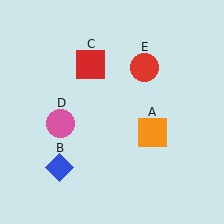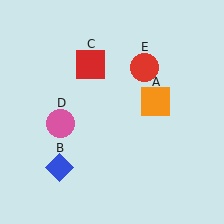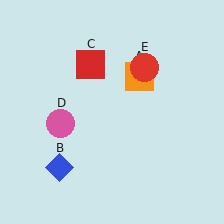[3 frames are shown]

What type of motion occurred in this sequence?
The orange square (object A) rotated counterclockwise around the center of the scene.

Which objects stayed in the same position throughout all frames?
Blue diamond (object B) and red square (object C) and pink circle (object D) and red circle (object E) remained stationary.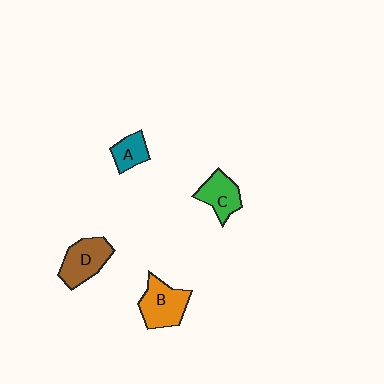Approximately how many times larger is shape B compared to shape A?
Approximately 1.8 times.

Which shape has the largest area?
Shape B (orange).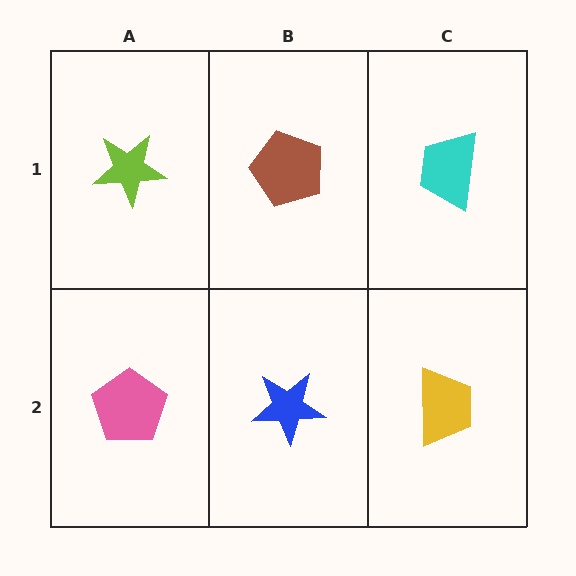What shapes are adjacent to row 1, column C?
A yellow trapezoid (row 2, column C), a brown pentagon (row 1, column B).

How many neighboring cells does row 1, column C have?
2.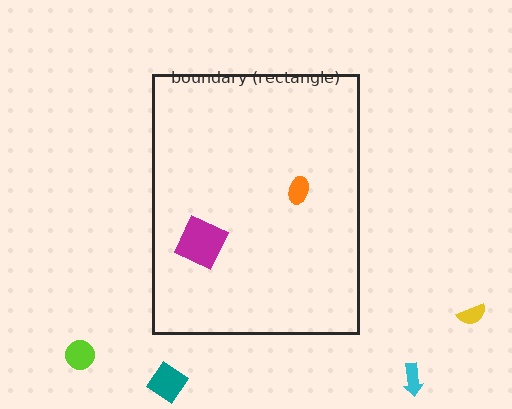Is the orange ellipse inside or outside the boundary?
Inside.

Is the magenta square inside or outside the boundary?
Inside.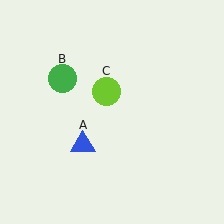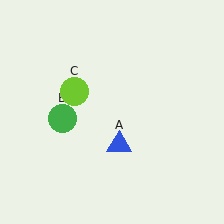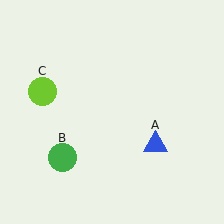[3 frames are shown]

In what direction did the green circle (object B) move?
The green circle (object B) moved down.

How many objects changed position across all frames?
3 objects changed position: blue triangle (object A), green circle (object B), lime circle (object C).